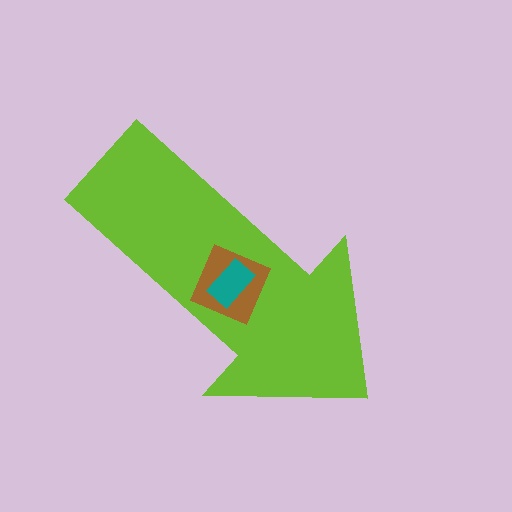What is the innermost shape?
The teal rectangle.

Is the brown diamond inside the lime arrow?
Yes.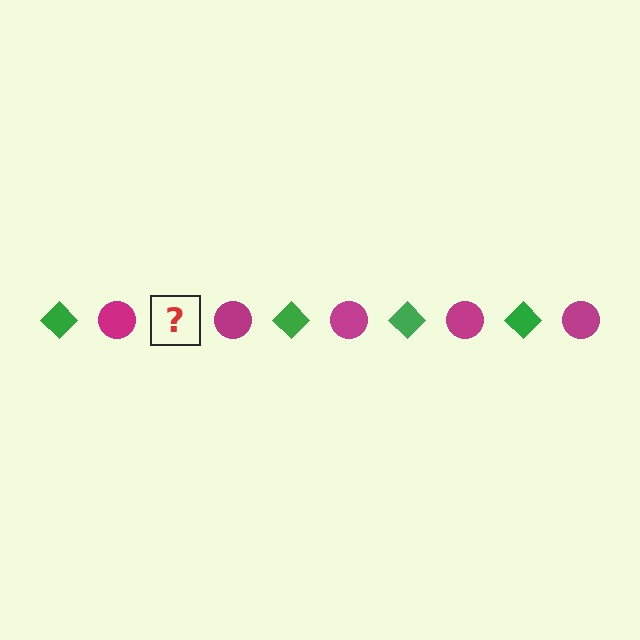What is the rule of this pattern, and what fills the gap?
The rule is that the pattern alternates between green diamond and magenta circle. The gap should be filled with a green diamond.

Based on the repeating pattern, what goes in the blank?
The blank should be a green diamond.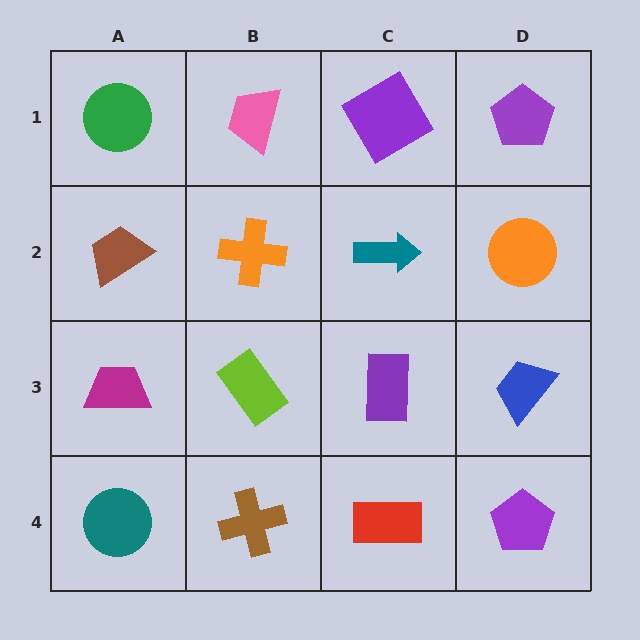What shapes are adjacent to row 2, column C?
A purple diamond (row 1, column C), a purple rectangle (row 3, column C), an orange cross (row 2, column B), an orange circle (row 2, column D).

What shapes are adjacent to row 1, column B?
An orange cross (row 2, column B), a green circle (row 1, column A), a purple diamond (row 1, column C).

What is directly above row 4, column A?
A magenta trapezoid.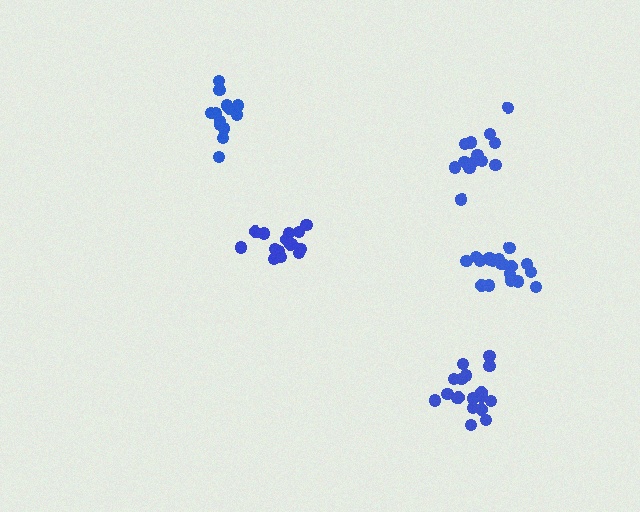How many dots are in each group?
Group 1: 13 dots, Group 2: 19 dots, Group 3: 13 dots, Group 4: 18 dots, Group 5: 15 dots (78 total).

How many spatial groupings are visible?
There are 5 spatial groupings.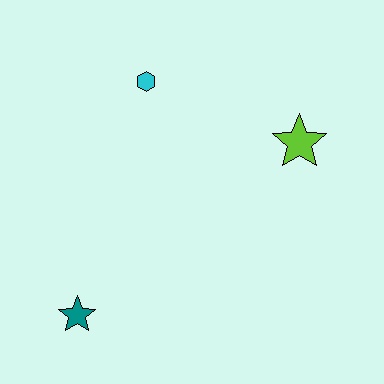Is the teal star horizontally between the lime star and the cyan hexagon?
No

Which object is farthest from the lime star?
The teal star is farthest from the lime star.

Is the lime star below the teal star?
No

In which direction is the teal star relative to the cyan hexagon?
The teal star is below the cyan hexagon.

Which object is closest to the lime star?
The cyan hexagon is closest to the lime star.